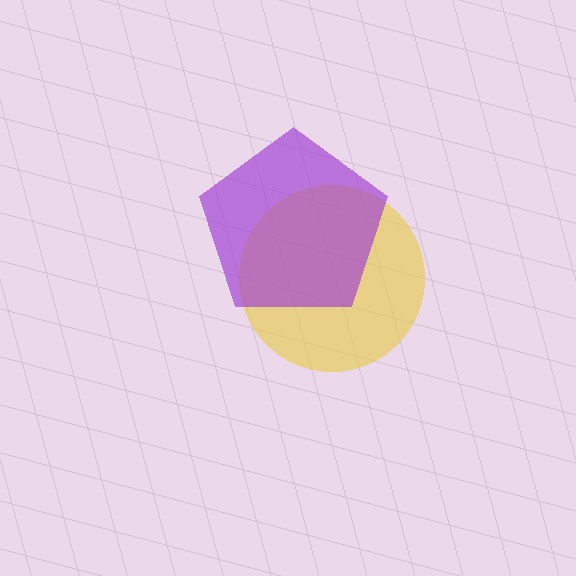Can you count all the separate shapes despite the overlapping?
Yes, there are 2 separate shapes.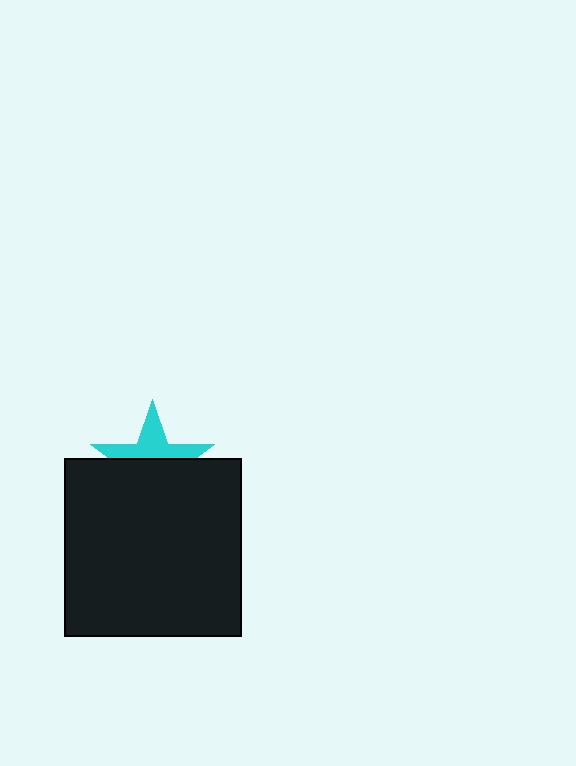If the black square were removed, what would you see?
You would see the complete cyan star.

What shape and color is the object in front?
The object in front is a black square.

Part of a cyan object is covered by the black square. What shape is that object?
It is a star.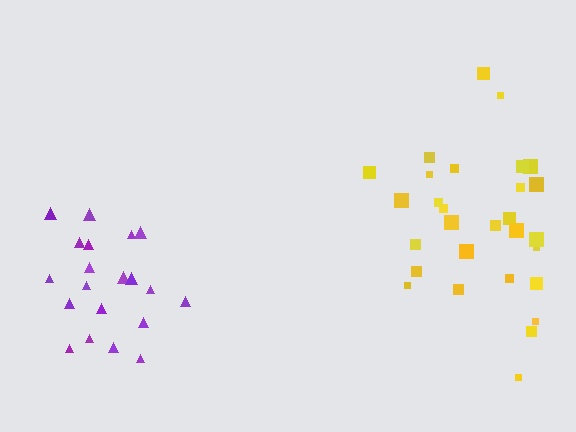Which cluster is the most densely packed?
Purple.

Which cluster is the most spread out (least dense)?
Yellow.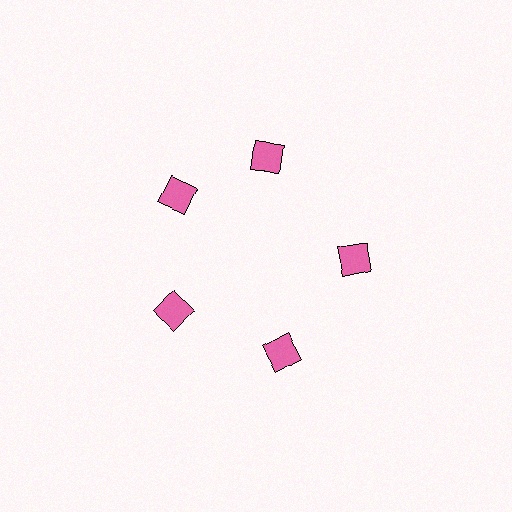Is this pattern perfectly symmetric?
No. The 5 pink squares are arranged in a ring, but one element near the 1 o'clock position is rotated out of alignment along the ring, breaking the 5-fold rotational symmetry.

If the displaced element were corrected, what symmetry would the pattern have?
It would have 5-fold rotational symmetry — the pattern would map onto itself every 72 degrees.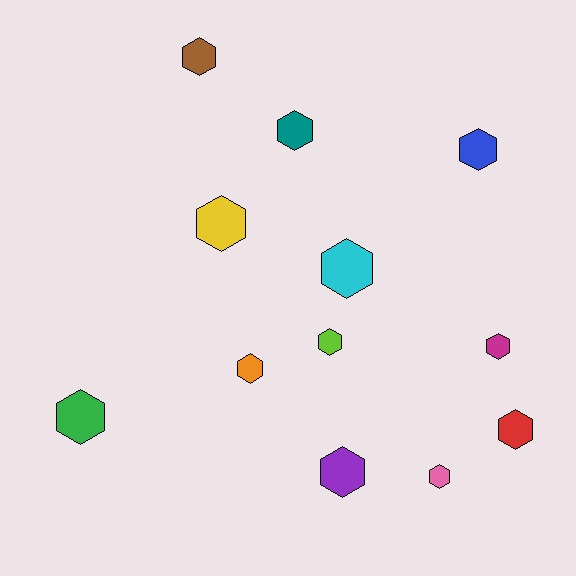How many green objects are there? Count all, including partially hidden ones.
There is 1 green object.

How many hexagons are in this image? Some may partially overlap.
There are 12 hexagons.